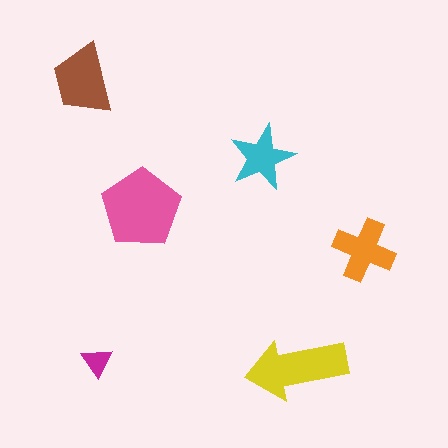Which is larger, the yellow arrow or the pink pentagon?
The pink pentagon.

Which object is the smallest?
The magenta triangle.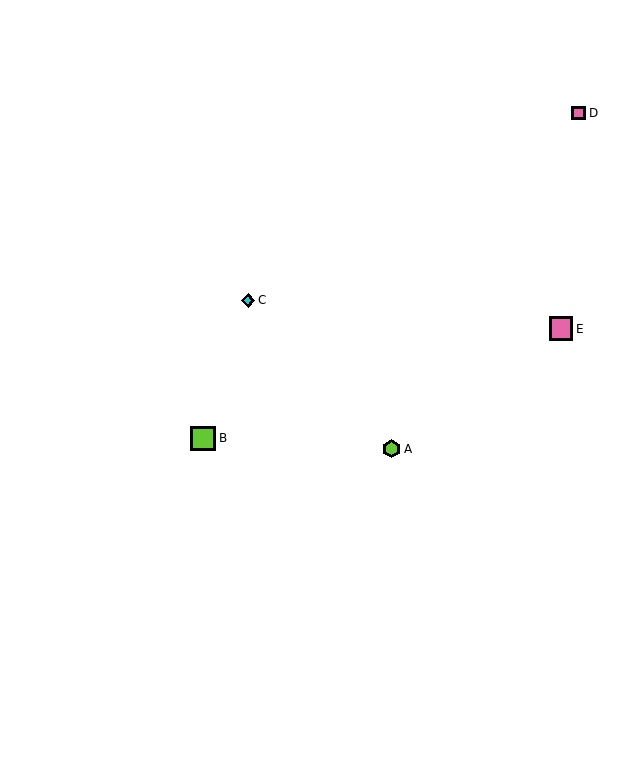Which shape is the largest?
The lime square (labeled B) is the largest.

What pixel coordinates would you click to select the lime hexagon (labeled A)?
Click at (392, 449) to select the lime hexagon A.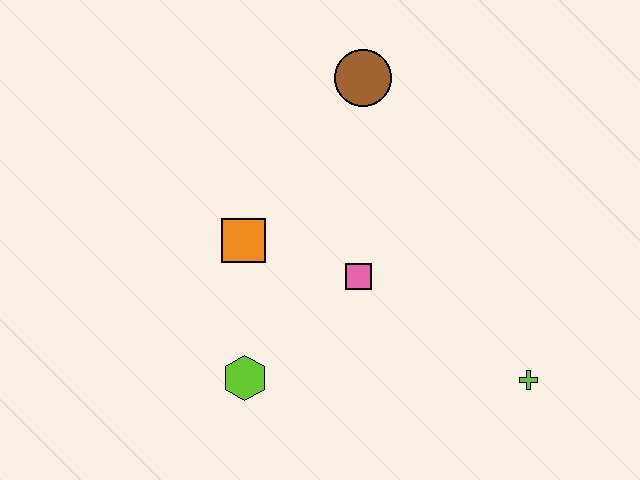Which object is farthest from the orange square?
The lime cross is farthest from the orange square.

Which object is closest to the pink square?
The orange square is closest to the pink square.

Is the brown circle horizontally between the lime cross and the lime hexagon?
Yes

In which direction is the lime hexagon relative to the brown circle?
The lime hexagon is below the brown circle.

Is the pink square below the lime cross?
No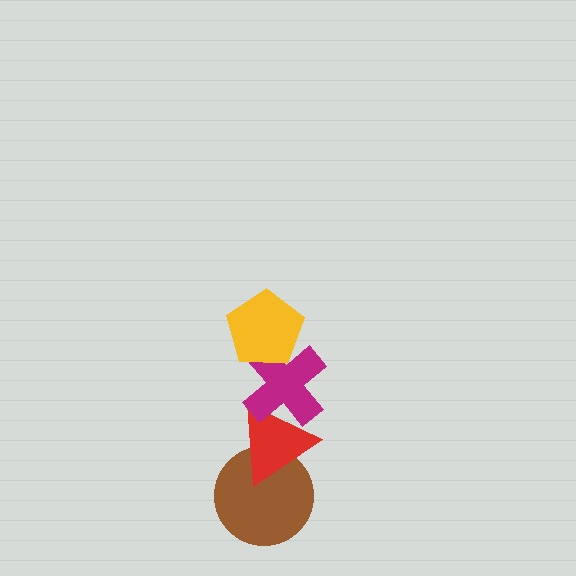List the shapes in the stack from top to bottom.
From top to bottom: the yellow pentagon, the magenta cross, the red triangle, the brown circle.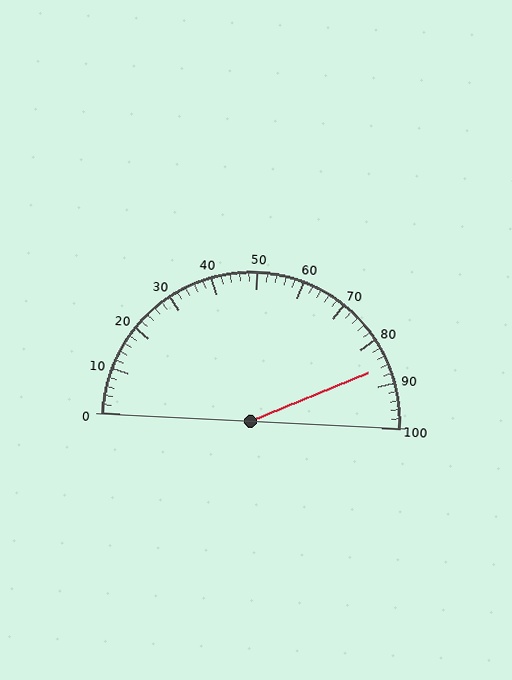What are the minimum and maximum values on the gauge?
The gauge ranges from 0 to 100.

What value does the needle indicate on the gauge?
The needle indicates approximately 86.